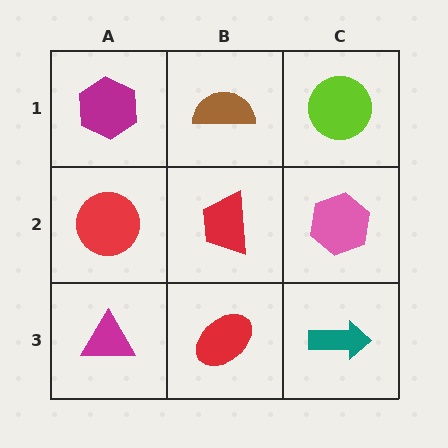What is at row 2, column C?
A pink hexagon.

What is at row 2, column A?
A red circle.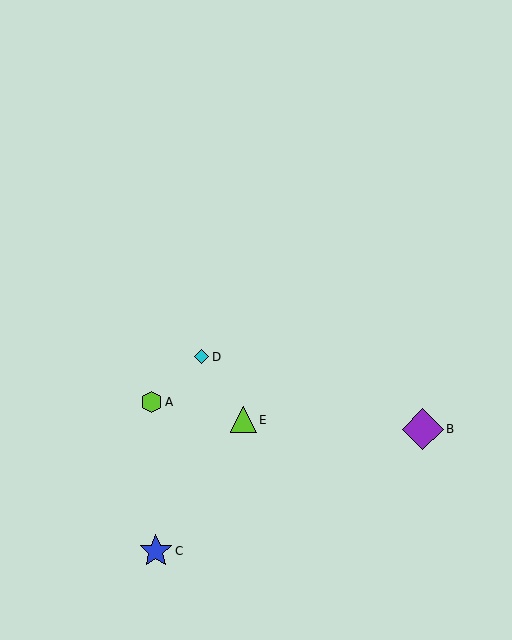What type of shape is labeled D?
Shape D is a cyan diamond.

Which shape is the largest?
The purple diamond (labeled B) is the largest.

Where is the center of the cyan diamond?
The center of the cyan diamond is at (201, 357).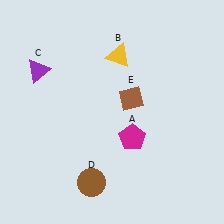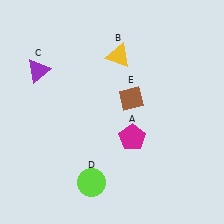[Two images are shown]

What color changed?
The circle (D) changed from brown in Image 1 to lime in Image 2.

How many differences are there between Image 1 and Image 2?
There is 1 difference between the two images.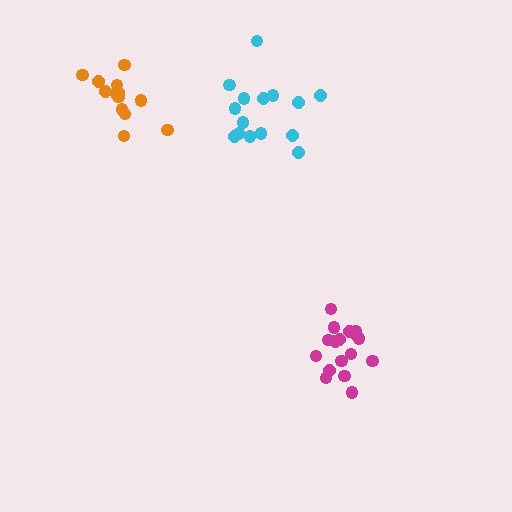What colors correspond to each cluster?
The clusters are colored: orange, magenta, cyan.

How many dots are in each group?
Group 1: 13 dots, Group 2: 17 dots, Group 3: 15 dots (45 total).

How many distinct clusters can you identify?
There are 3 distinct clusters.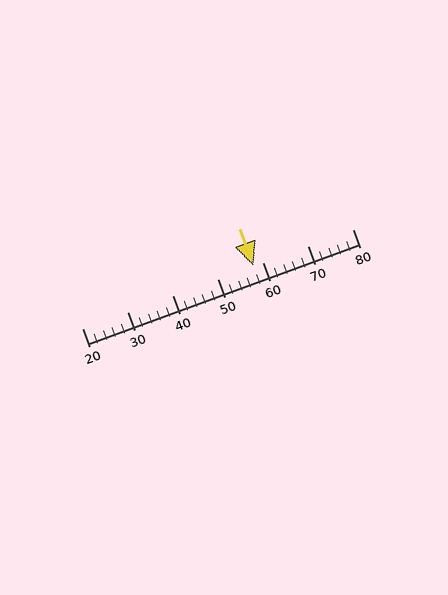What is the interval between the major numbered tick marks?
The major tick marks are spaced 10 units apart.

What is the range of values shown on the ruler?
The ruler shows values from 20 to 80.